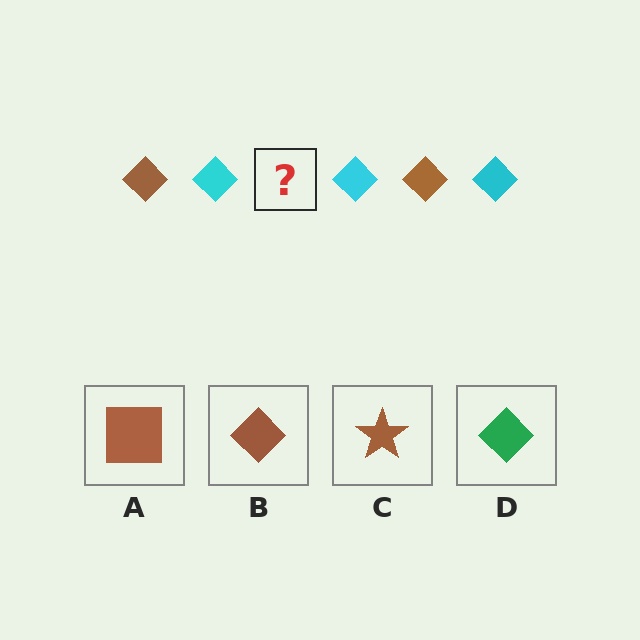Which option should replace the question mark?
Option B.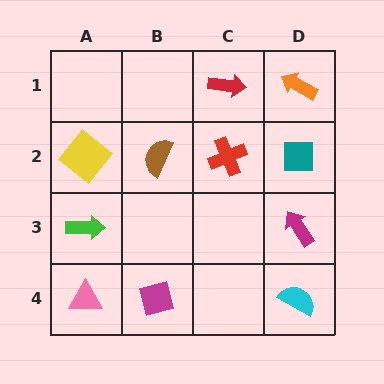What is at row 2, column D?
A teal square.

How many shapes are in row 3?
2 shapes.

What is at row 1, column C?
A red arrow.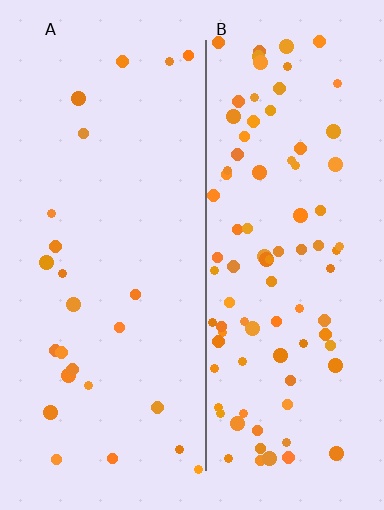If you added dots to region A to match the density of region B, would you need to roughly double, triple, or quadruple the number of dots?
Approximately quadruple.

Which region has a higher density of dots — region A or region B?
B (the right).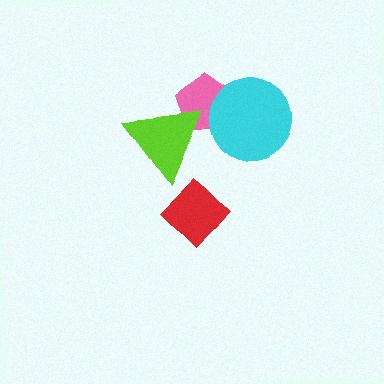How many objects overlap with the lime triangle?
1 object overlaps with the lime triangle.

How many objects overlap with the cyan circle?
1 object overlaps with the cyan circle.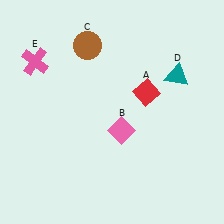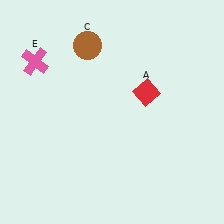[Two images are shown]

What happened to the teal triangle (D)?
The teal triangle (D) was removed in Image 2. It was in the top-right area of Image 1.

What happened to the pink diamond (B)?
The pink diamond (B) was removed in Image 2. It was in the bottom-right area of Image 1.